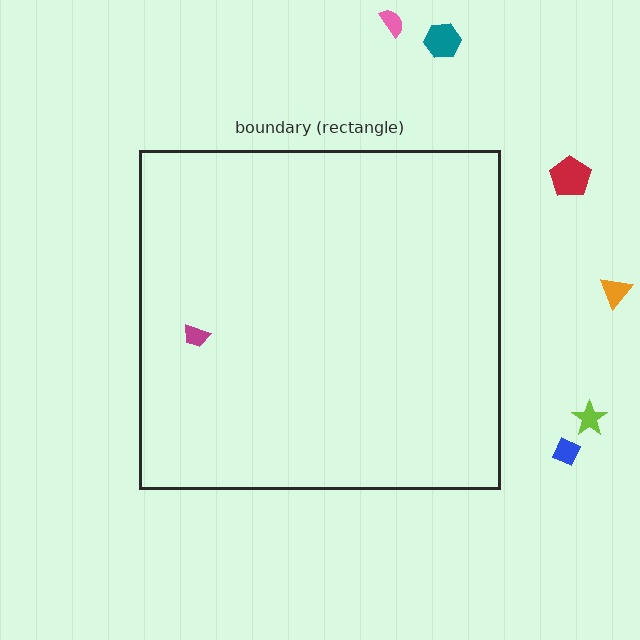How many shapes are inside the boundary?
1 inside, 6 outside.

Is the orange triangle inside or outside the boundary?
Outside.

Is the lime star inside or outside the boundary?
Outside.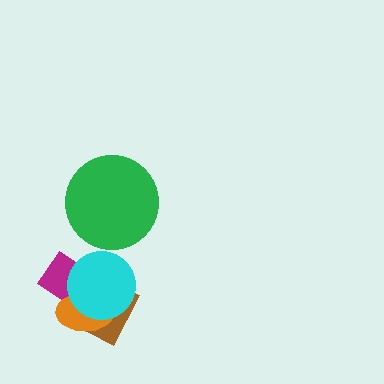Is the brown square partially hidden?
Yes, it is partially covered by another shape.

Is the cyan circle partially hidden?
No, no other shape covers it.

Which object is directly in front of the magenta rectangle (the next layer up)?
The brown square is directly in front of the magenta rectangle.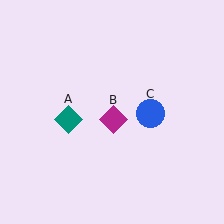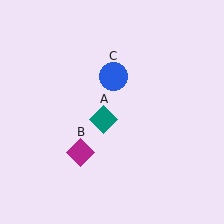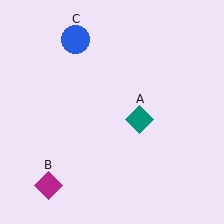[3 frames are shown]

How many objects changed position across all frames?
3 objects changed position: teal diamond (object A), magenta diamond (object B), blue circle (object C).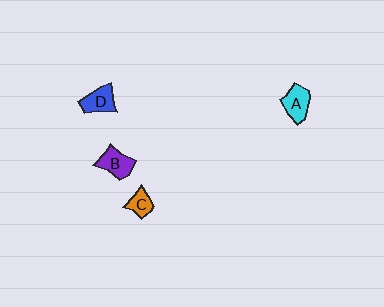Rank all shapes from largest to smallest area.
From largest to smallest: B (purple), A (cyan), D (blue), C (orange).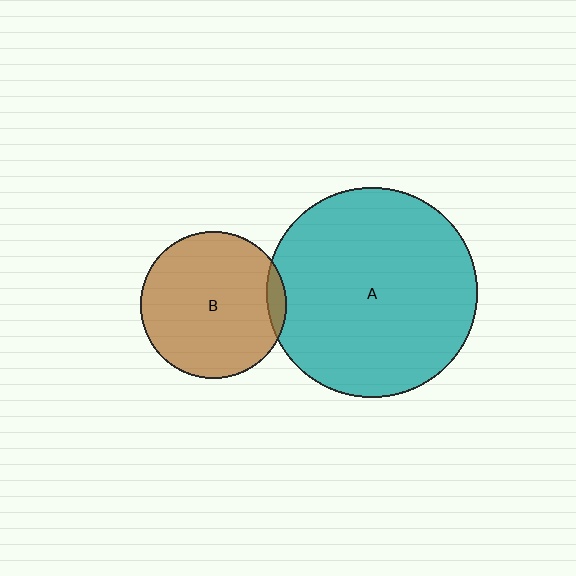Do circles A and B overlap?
Yes.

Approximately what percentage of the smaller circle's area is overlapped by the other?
Approximately 5%.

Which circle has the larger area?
Circle A (teal).